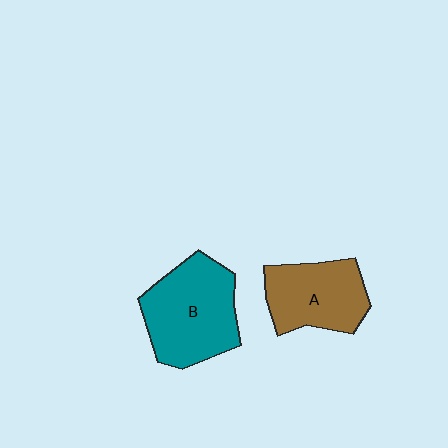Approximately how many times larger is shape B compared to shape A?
Approximately 1.3 times.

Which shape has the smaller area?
Shape A (brown).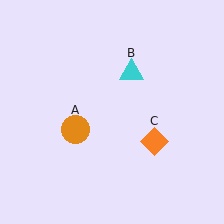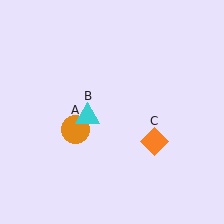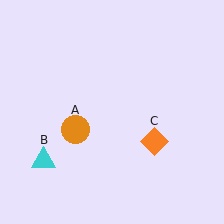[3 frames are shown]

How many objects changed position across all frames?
1 object changed position: cyan triangle (object B).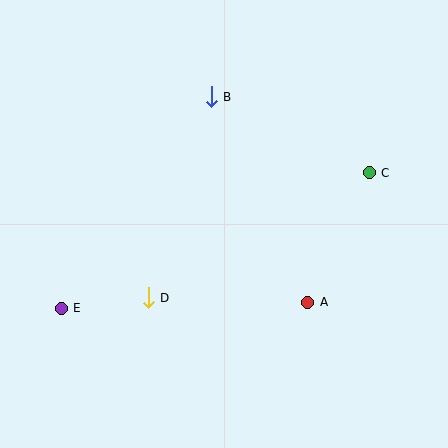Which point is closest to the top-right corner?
Point C is closest to the top-right corner.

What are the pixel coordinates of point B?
Point B is at (211, 97).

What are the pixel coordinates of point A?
Point A is at (308, 302).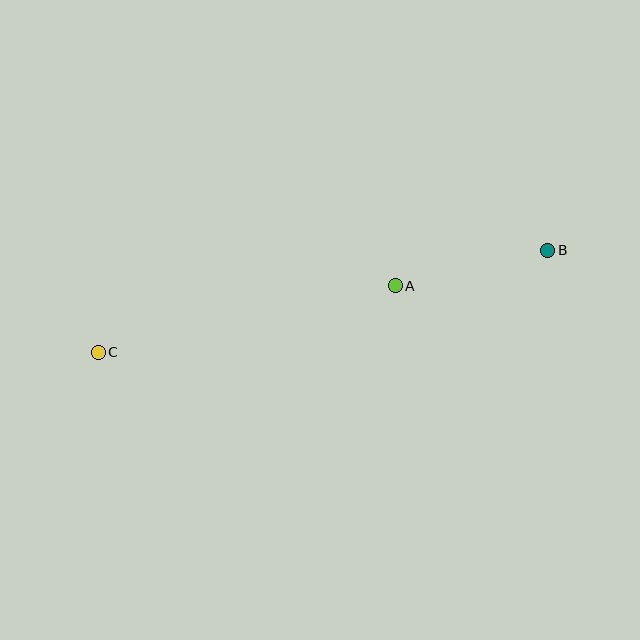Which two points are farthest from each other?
Points B and C are farthest from each other.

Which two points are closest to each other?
Points A and B are closest to each other.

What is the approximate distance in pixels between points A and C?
The distance between A and C is approximately 304 pixels.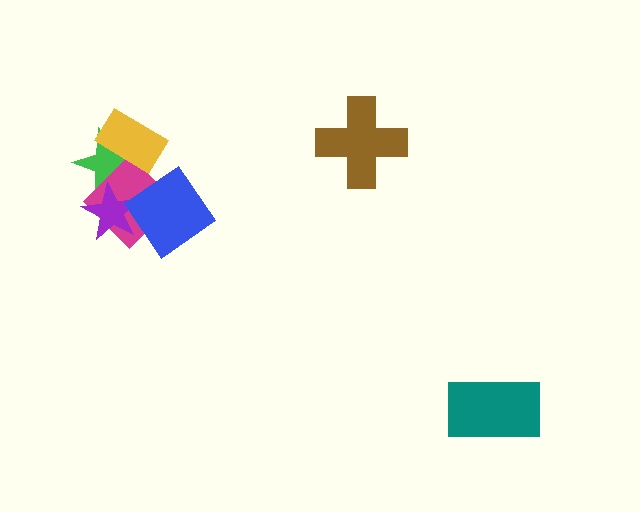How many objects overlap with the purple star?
3 objects overlap with the purple star.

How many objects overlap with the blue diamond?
2 objects overlap with the blue diamond.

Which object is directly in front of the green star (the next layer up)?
The magenta diamond is directly in front of the green star.